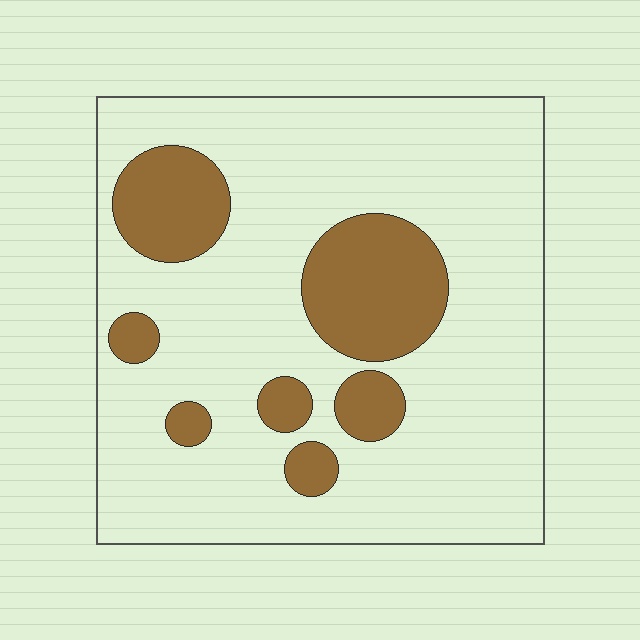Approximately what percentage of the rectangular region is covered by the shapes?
Approximately 20%.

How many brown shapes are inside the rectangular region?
7.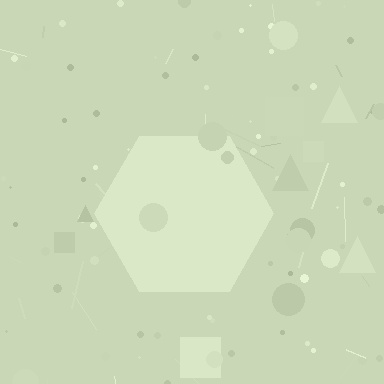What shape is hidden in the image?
A hexagon is hidden in the image.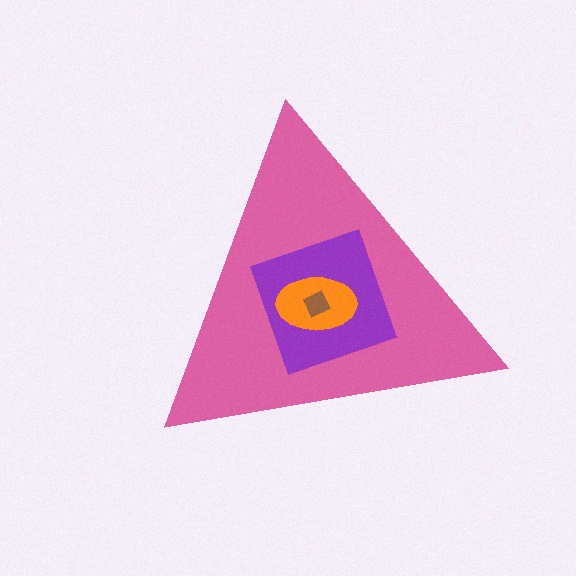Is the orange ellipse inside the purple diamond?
Yes.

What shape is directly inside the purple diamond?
The orange ellipse.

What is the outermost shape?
The pink triangle.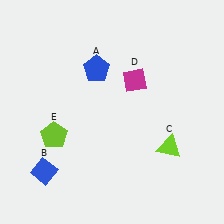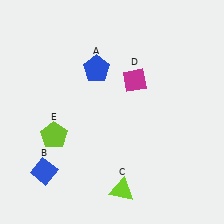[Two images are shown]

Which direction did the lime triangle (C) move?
The lime triangle (C) moved left.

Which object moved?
The lime triangle (C) moved left.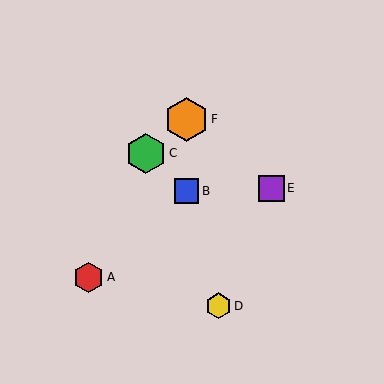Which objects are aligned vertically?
Objects B, F are aligned vertically.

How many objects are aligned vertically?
2 objects (B, F) are aligned vertically.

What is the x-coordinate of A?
Object A is at x≈89.